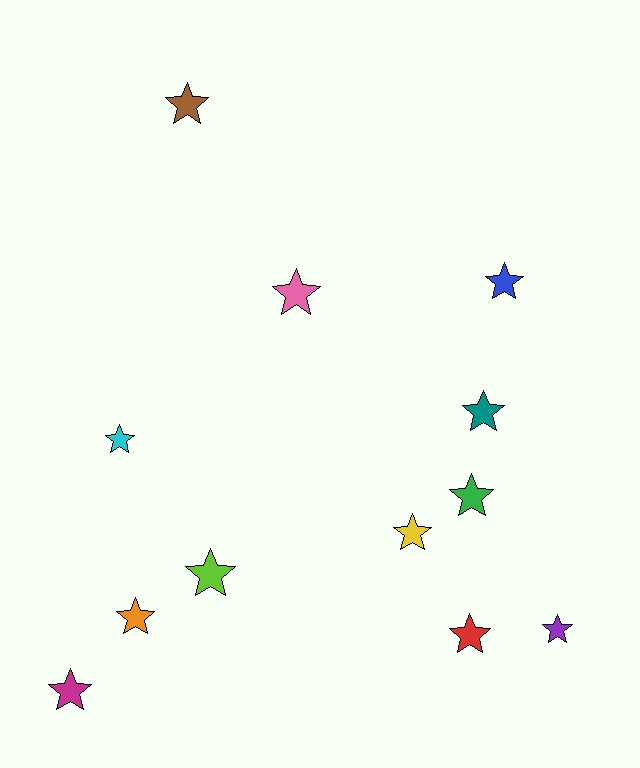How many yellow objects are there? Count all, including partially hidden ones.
There is 1 yellow object.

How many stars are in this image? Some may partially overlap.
There are 12 stars.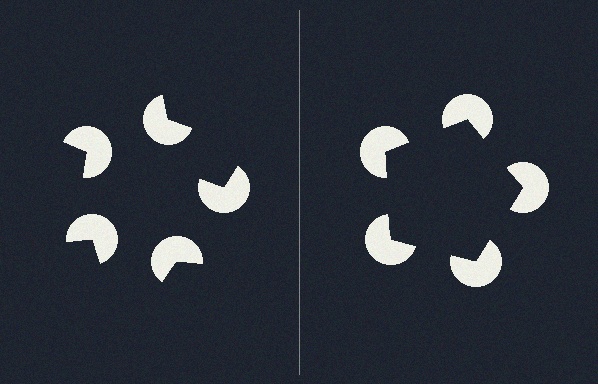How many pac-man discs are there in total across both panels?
10 — 5 on each side.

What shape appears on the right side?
An illusory pentagon.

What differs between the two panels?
The pac-man discs are positioned identically on both sides; only the wedge orientations differ. On the right they align to a pentagon; on the left they are misaligned.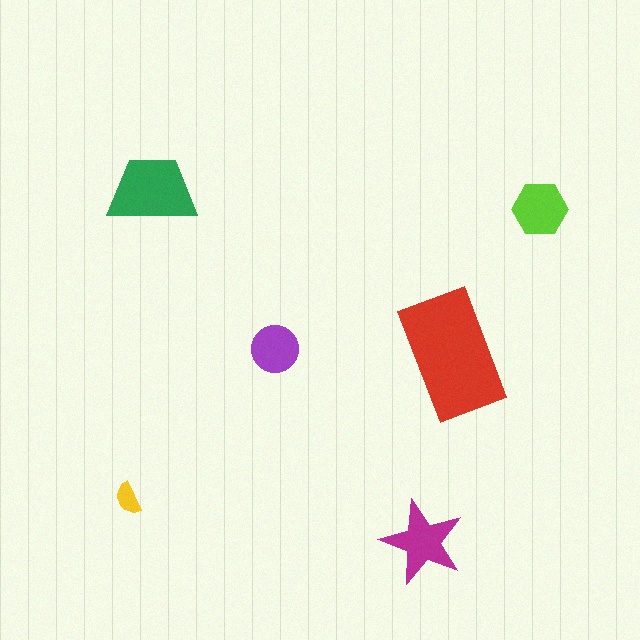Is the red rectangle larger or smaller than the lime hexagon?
Larger.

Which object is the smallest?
The yellow semicircle.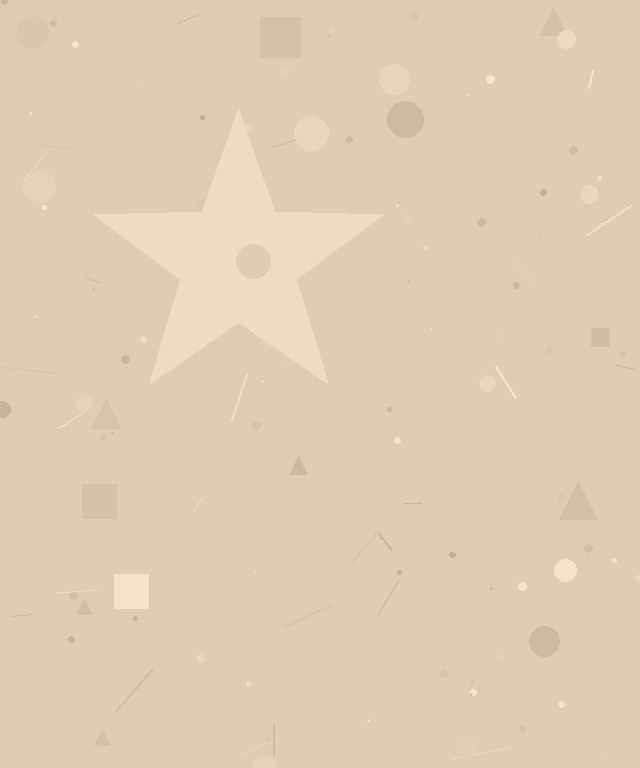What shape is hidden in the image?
A star is hidden in the image.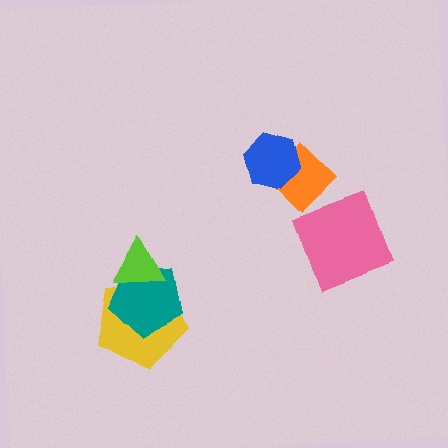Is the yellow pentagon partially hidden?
Yes, it is partially covered by another shape.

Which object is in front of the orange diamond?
The blue hexagon is in front of the orange diamond.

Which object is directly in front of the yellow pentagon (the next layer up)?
The teal pentagon is directly in front of the yellow pentagon.